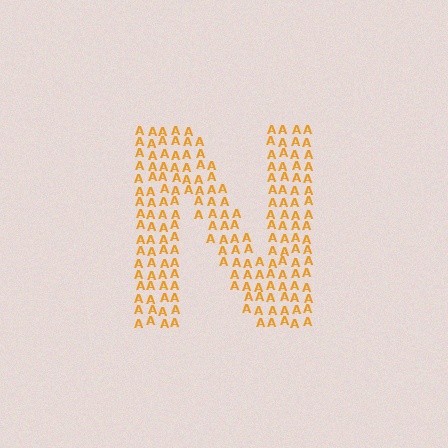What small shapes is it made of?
It is made of small letter A's.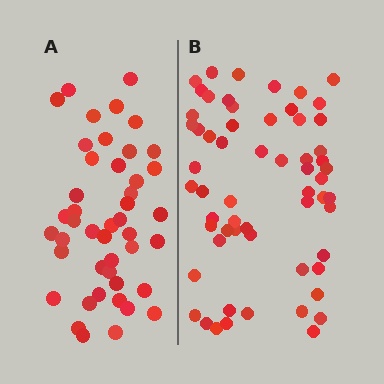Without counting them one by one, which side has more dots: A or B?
Region B (the right region) has more dots.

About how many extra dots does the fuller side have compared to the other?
Region B has approximately 15 more dots than region A.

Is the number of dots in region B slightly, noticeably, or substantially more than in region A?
Region B has noticeably more, but not dramatically so. The ratio is roughly 1.3 to 1.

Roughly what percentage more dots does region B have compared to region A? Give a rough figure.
About 35% more.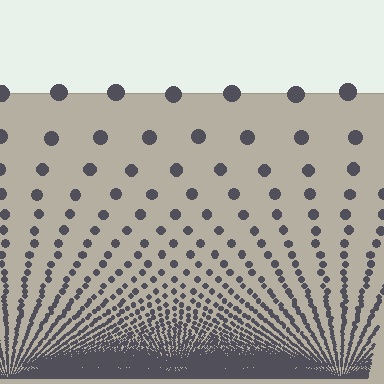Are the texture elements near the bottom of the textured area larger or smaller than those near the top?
Smaller. The gradient is inverted — elements near the bottom are smaller and denser.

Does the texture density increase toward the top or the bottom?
Density increases toward the bottom.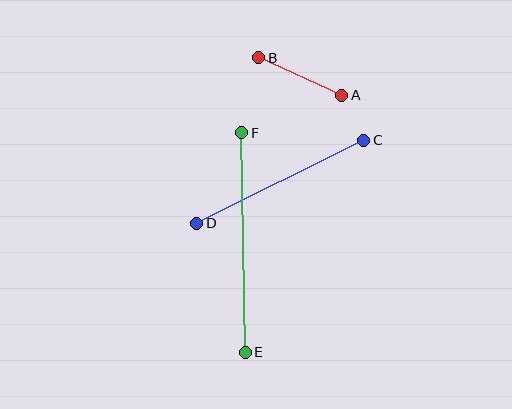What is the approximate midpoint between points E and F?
The midpoint is at approximately (244, 242) pixels.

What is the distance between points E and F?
The distance is approximately 219 pixels.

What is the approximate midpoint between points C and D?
The midpoint is at approximately (280, 182) pixels.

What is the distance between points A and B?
The distance is approximately 91 pixels.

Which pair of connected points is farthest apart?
Points E and F are farthest apart.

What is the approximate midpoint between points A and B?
The midpoint is at approximately (300, 77) pixels.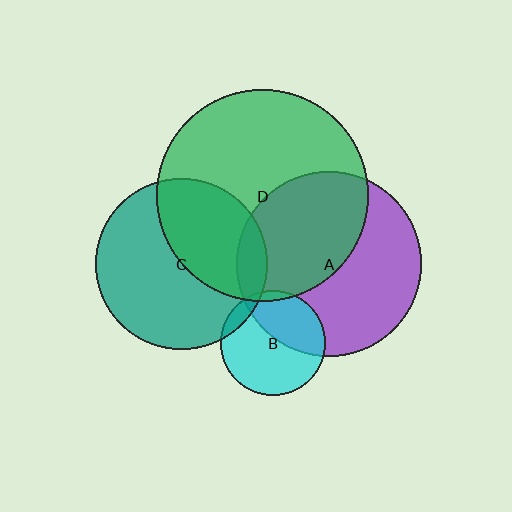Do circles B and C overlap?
Yes.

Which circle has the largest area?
Circle D (green).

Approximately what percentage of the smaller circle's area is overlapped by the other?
Approximately 10%.